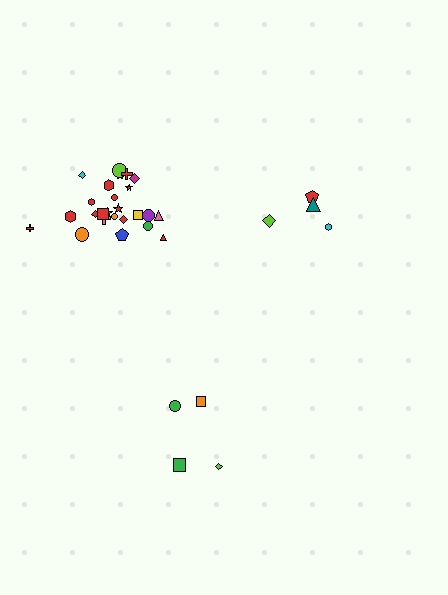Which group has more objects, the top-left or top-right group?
The top-left group.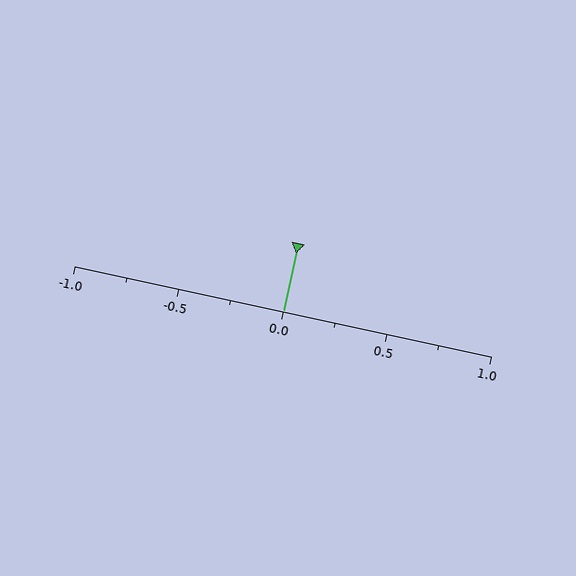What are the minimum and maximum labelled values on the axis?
The axis runs from -1.0 to 1.0.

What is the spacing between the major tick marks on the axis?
The major ticks are spaced 0.5 apart.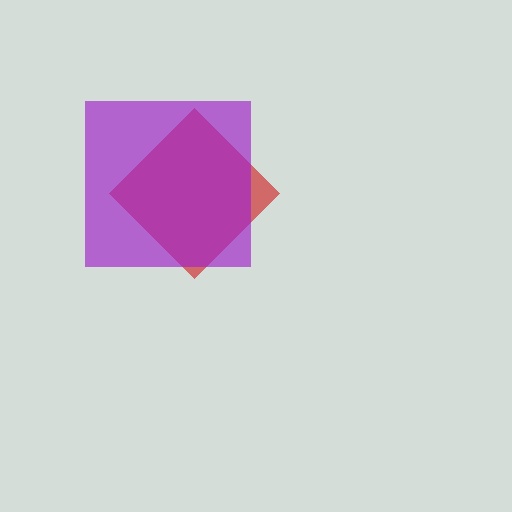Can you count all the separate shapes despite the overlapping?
Yes, there are 2 separate shapes.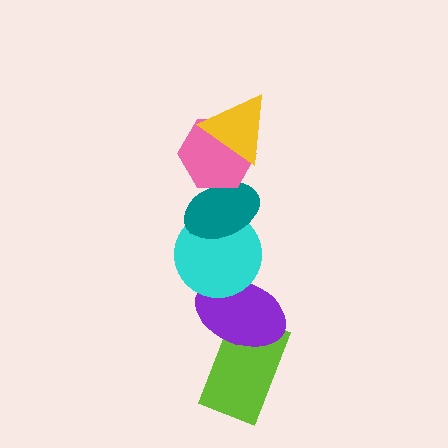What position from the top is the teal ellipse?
The teal ellipse is 3rd from the top.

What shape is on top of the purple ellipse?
The cyan circle is on top of the purple ellipse.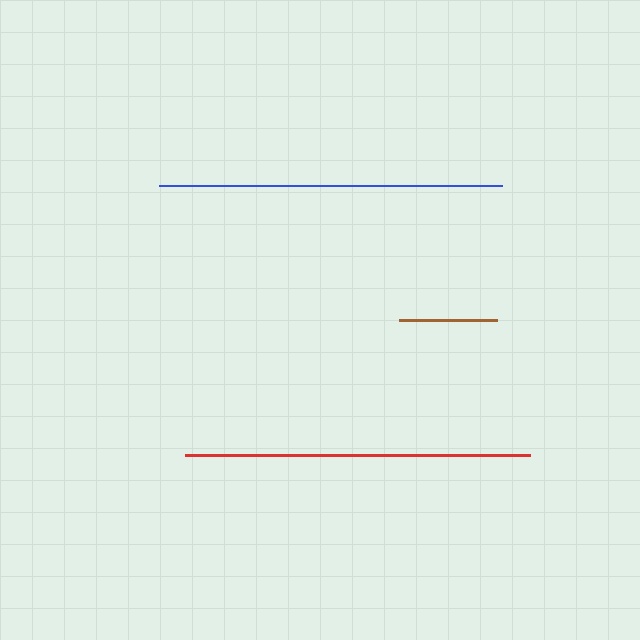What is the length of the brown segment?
The brown segment is approximately 98 pixels long.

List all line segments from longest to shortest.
From longest to shortest: red, blue, brown.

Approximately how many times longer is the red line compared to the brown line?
The red line is approximately 3.5 times the length of the brown line.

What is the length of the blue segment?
The blue segment is approximately 343 pixels long.